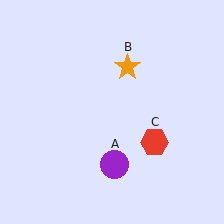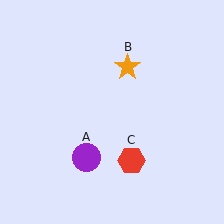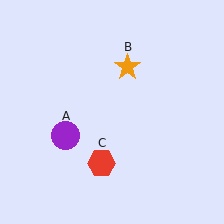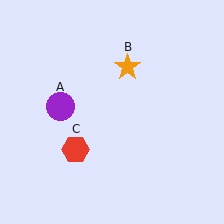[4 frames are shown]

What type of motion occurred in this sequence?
The purple circle (object A), red hexagon (object C) rotated clockwise around the center of the scene.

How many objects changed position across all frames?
2 objects changed position: purple circle (object A), red hexagon (object C).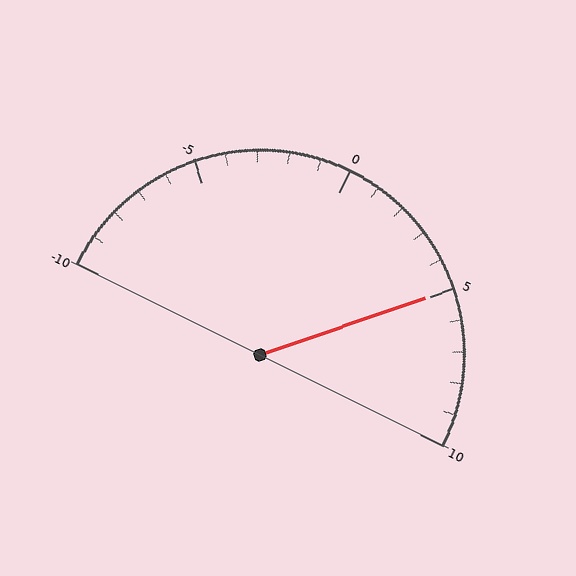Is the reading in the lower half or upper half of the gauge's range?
The reading is in the upper half of the range (-10 to 10).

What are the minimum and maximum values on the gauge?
The gauge ranges from -10 to 10.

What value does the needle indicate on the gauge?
The needle indicates approximately 5.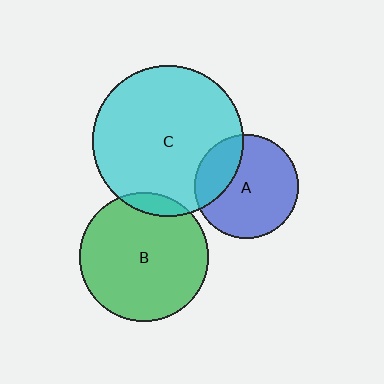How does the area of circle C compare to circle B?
Approximately 1.4 times.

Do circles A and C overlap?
Yes.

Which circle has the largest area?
Circle C (cyan).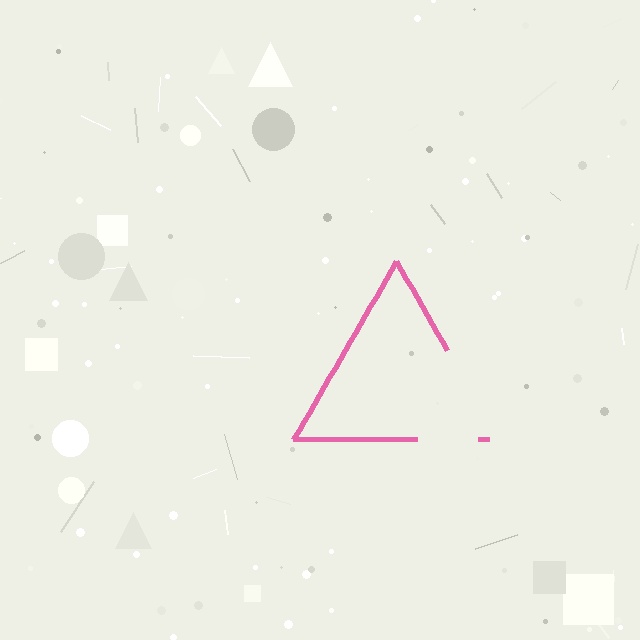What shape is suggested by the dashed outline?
The dashed outline suggests a triangle.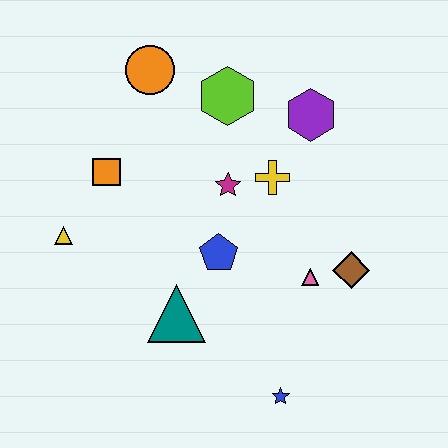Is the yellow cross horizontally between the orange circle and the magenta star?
No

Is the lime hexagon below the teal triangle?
No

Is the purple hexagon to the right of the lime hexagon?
Yes